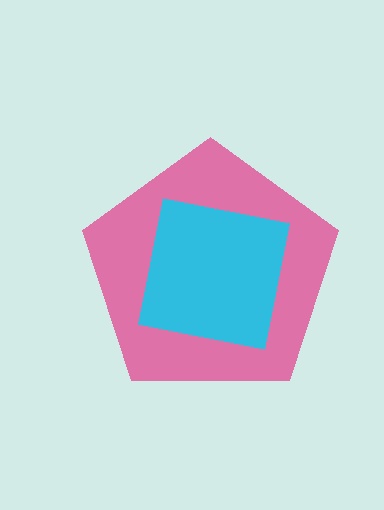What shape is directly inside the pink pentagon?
The cyan square.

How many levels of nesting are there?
2.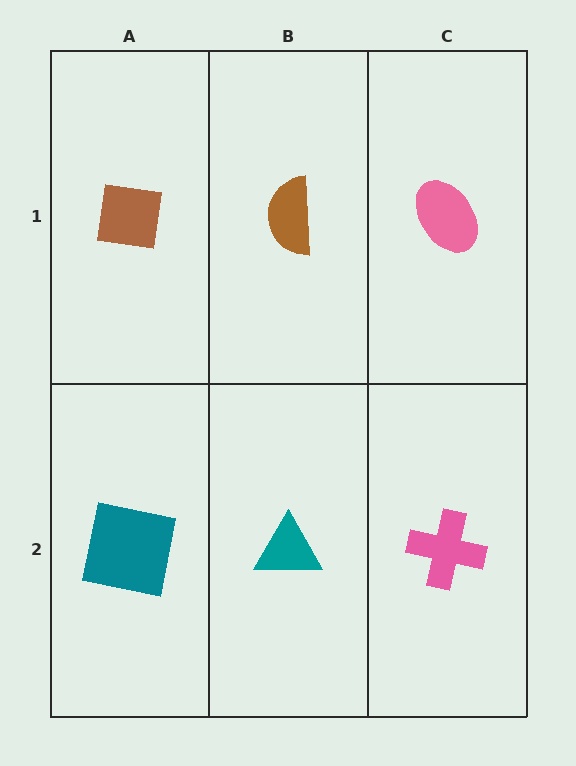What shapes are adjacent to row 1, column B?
A teal triangle (row 2, column B), a brown square (row 1, column A), a pink ellipse (row 1, column C).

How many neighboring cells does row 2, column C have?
2.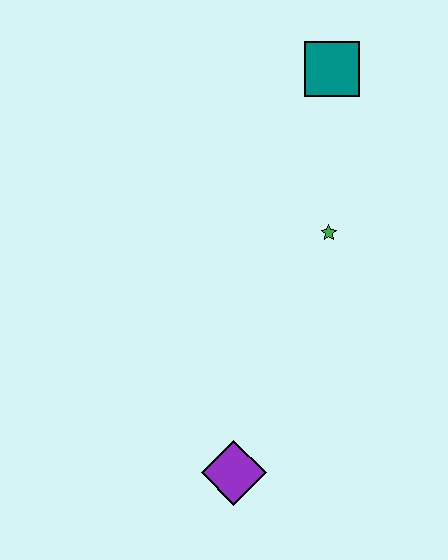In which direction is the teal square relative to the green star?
The teal square is above the green star.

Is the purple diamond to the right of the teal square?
No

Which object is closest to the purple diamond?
The green star is closest to the purple diamond.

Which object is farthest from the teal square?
The purple diamond is farthest from the teal square.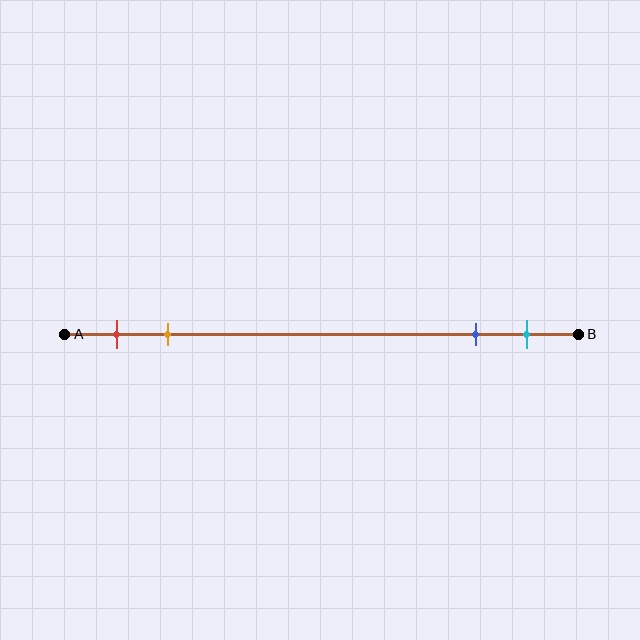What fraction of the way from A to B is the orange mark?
The orange mark is approximately 20% (0.2) of the way from A to B.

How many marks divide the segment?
There are 4 marks dividing the segment.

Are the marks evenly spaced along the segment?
No, the marks are not evenly spaced.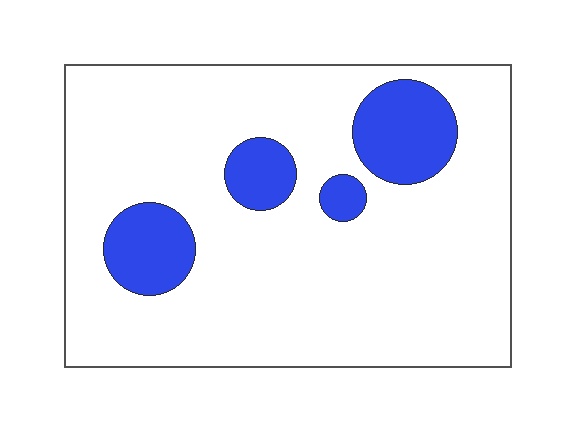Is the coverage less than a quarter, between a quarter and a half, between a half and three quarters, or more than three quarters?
Less than a quarter.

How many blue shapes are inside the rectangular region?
4.